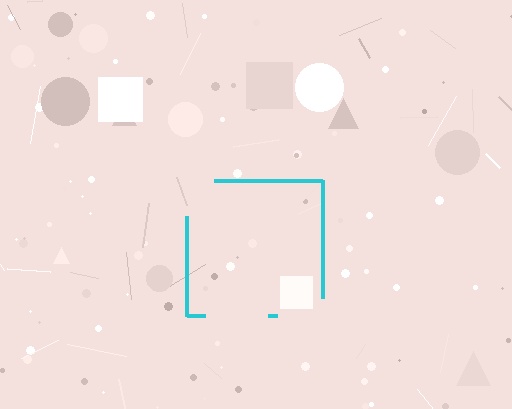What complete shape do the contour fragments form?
The contour fragments form a square.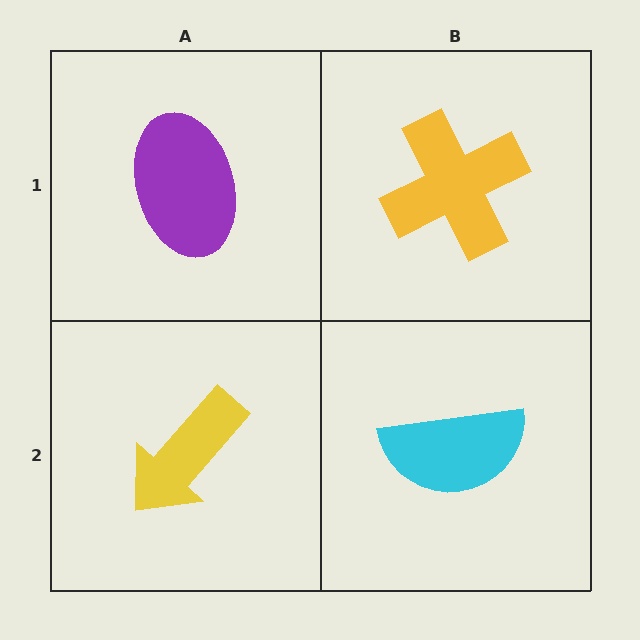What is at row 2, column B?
A cyan semicircle.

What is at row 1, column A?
A purple ellipse.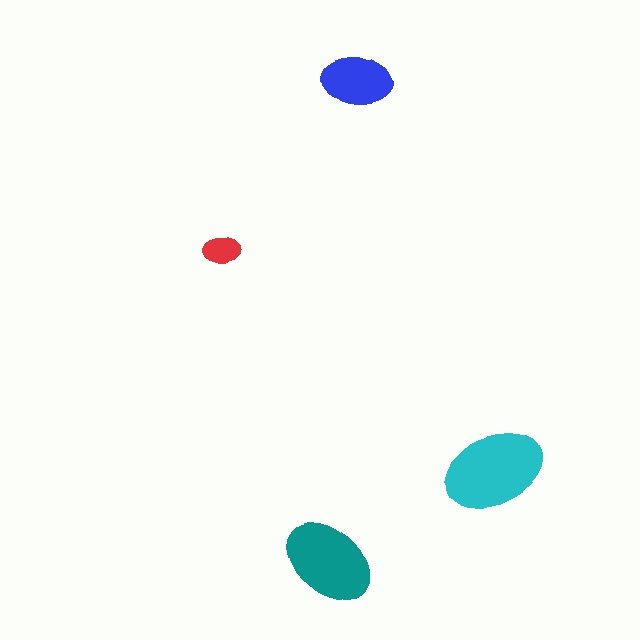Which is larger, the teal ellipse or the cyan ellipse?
The cyan one.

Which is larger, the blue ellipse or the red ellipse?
The blue one.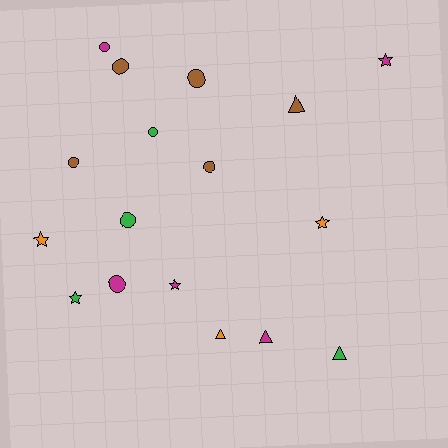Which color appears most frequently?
Brown, with 5 objects.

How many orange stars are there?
There are 2 orange stars.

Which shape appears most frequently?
Circle, with 8 objects.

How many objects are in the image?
There are 17 objects.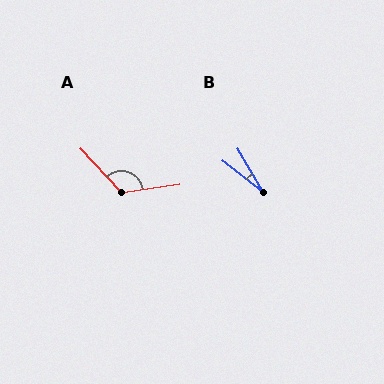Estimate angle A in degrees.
Approximately 125 degrees.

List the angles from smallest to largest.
B (22°), A (125°).